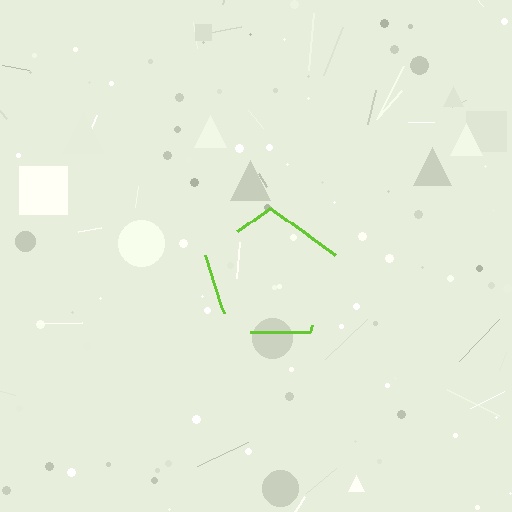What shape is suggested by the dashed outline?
The dashed outline suggests a pentagon.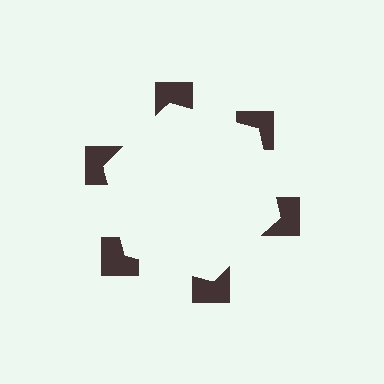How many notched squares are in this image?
There are 6 — one at each vertex of the illusory hexagon.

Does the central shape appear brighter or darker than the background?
It typically appears slightly brighter than the background, even though no actual brightness change is drawn.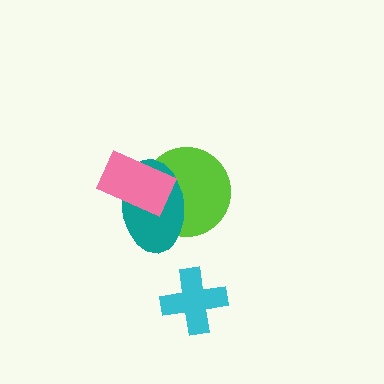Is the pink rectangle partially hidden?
No, no other shape covers it.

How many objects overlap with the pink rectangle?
2 objects overlap with the pink rectangle.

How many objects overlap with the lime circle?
2 objects overlap with the lime circle.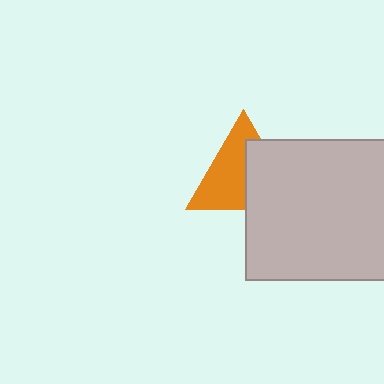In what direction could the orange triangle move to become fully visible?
The orange triangle could move toward the upper-left. That would shift it out from behind the light gray rectangle entirely.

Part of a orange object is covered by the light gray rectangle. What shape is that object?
It is a triangle.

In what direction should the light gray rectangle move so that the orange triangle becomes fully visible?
The light gray rectangle should move toward the lower-right. That is the shortest direction to clear the overlap and leave the orange triangle fully visible.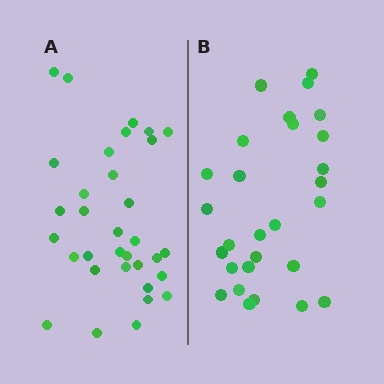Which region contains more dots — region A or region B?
Region A (the left region) has more dots.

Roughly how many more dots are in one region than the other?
Region A has about 5 more dots than region B.